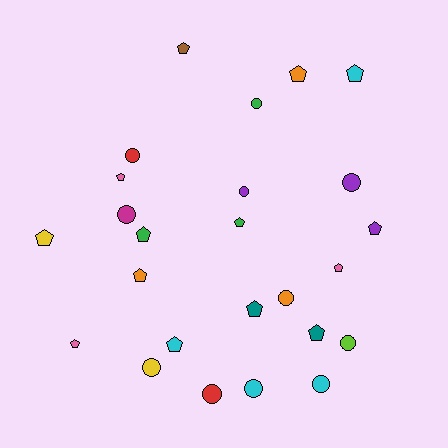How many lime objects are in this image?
There is 1 lime object.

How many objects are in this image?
There are 25 objects.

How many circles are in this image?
There are 11 circles.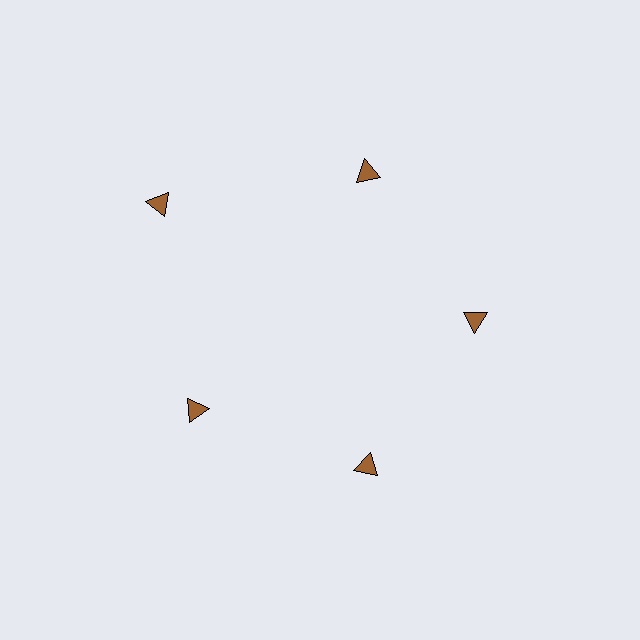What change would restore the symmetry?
The symmetry would be restored by moving it inward, back onto the ring so that all 5 triangles sit at equal angles and equal distance from the center.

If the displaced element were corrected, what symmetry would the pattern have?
It would have 5-fold rotational symmetry — the pattern would map onto itself every 72 degrees.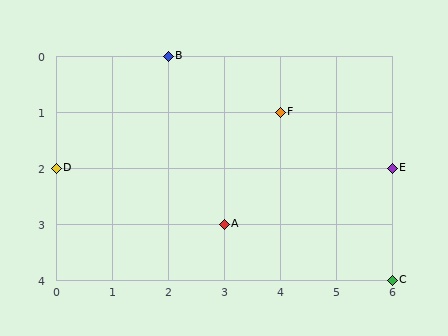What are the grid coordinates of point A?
Point A is at grid coordinates (3, 3).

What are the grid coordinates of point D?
Point D is at grid coordinates (0, 2).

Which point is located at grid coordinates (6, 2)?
Point E is at (6, 2).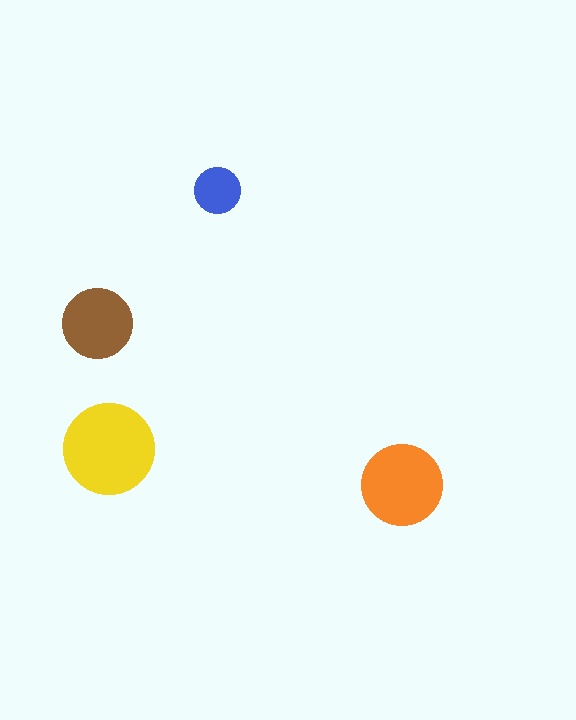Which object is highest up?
The blue circle is topmost.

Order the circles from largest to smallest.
the yellow one, the orange one, the brown one, the blue one.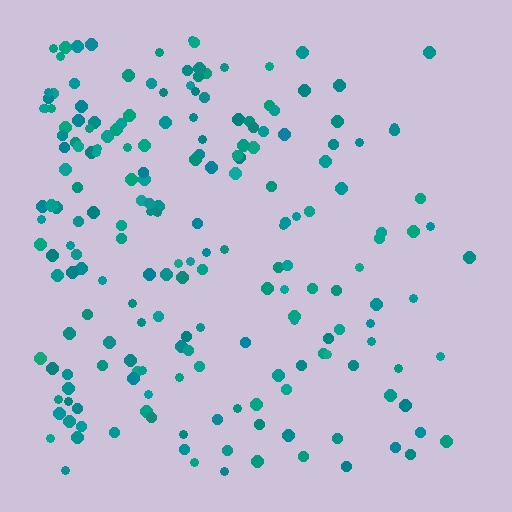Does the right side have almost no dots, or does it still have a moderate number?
Still a moderate number, just noticeably fewer than the left.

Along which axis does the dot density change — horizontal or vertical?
Horizontal.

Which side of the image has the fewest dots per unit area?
The right.